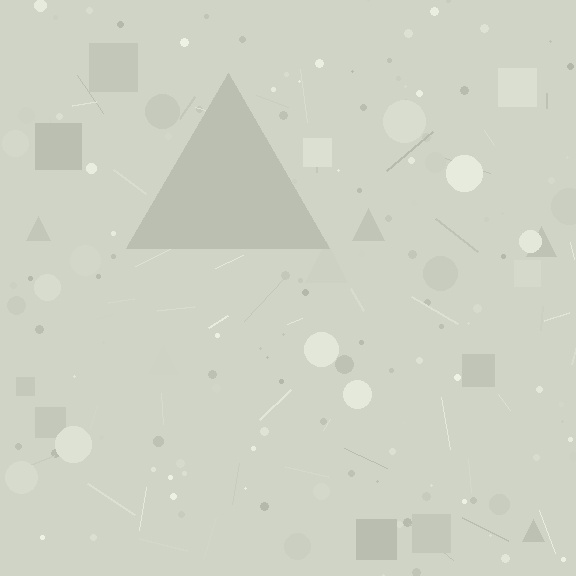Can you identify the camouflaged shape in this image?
The camouflaged shape is a triangle.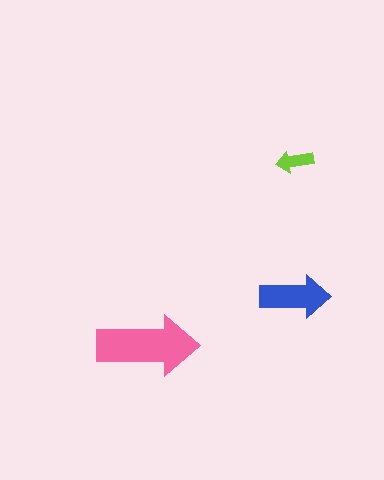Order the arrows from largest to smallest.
the pink one, the blue one, the lime one.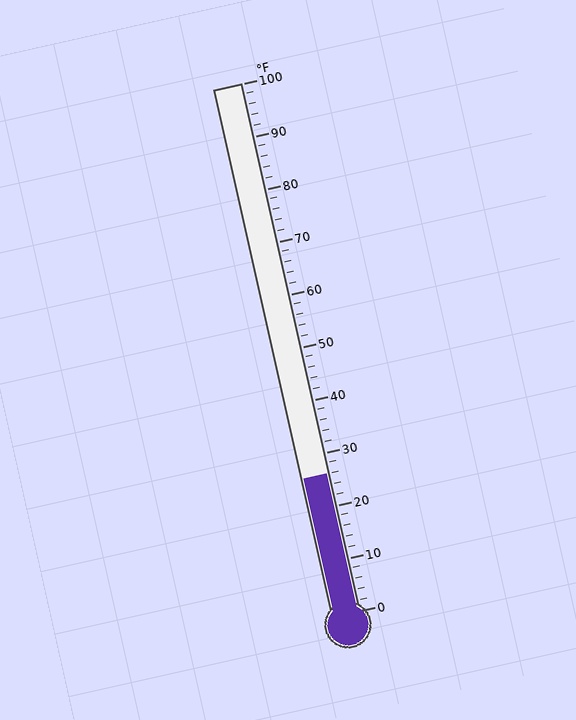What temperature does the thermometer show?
The thermometer shows approximately 26°F.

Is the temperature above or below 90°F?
The temperature is below 90°F.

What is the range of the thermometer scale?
The thermometer scale ranges from 0°F to 100°F.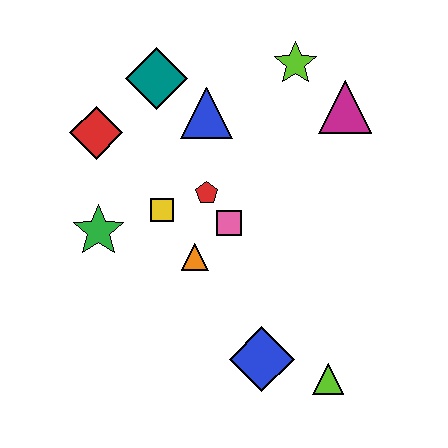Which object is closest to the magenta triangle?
The lime star is closest to the magenta triangle.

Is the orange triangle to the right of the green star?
Yes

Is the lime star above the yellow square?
Yes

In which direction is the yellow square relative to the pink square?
The yellow square is to the left of the pink square.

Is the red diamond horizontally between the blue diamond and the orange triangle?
No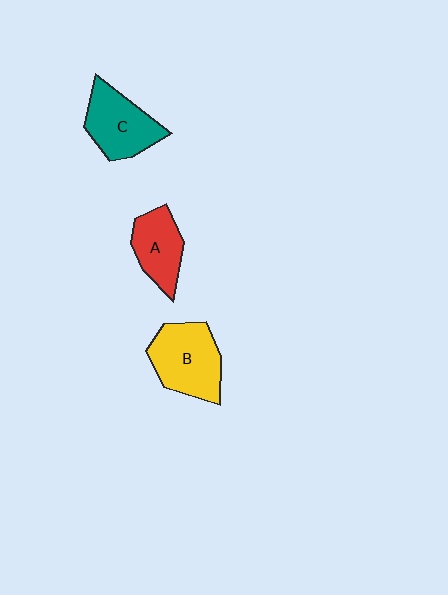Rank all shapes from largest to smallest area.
From largest to smallest: B (yellow), C (teal), A (red).